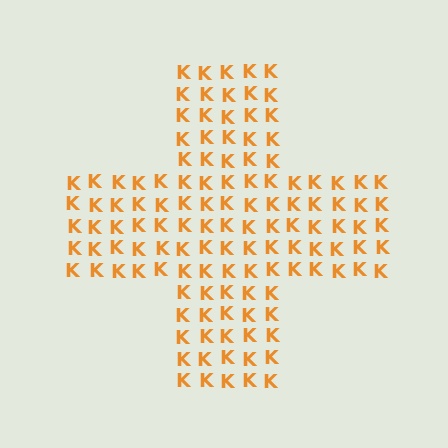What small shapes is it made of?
It is made of small letter K's.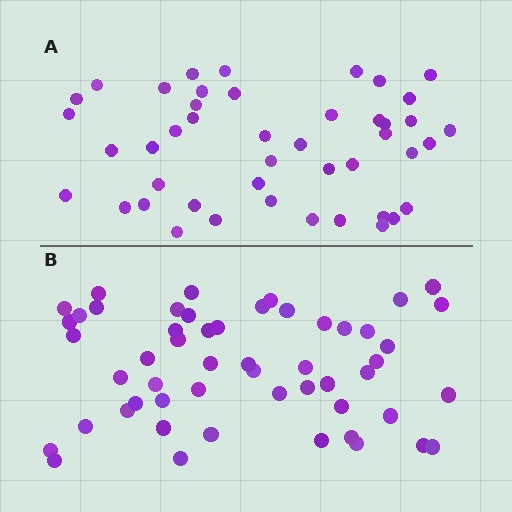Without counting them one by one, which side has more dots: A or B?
Region B (the bottom region) has more dots.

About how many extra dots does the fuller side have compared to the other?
Region B has roughly 8 or so more dots than region A.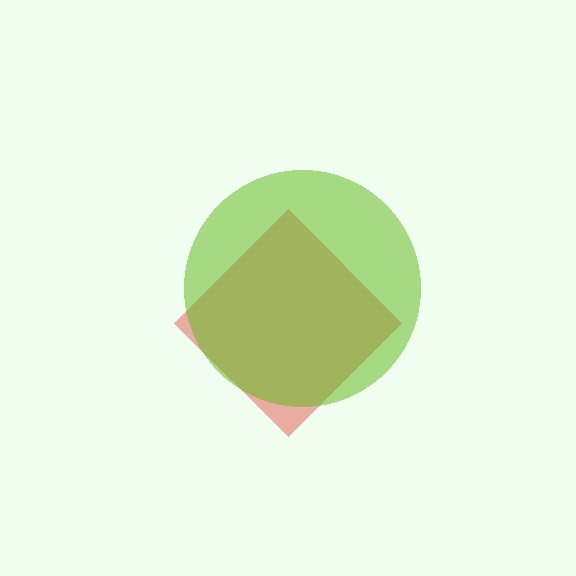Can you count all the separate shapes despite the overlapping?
Yes, there are 2 separate shapes.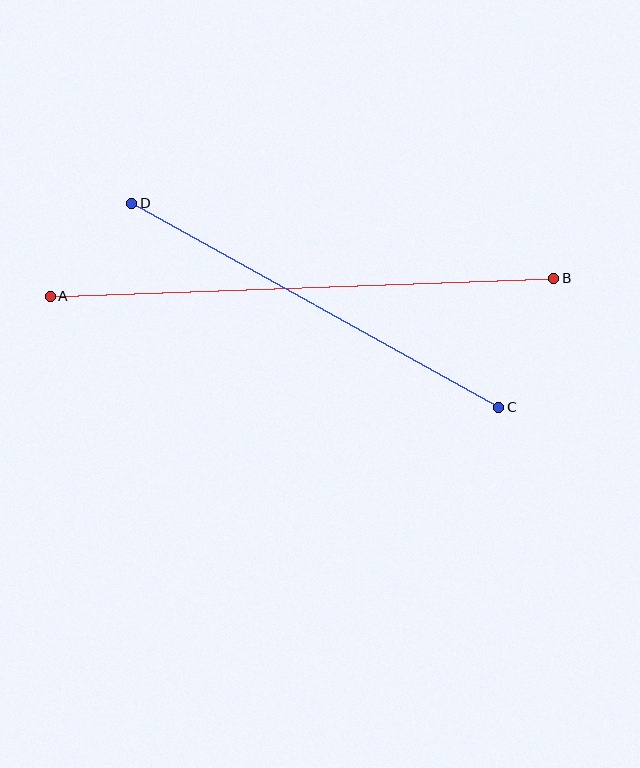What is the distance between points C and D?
The distance is approximately 420 pixels.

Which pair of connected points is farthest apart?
Points A and B are farthest apart.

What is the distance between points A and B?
The distance is approximately 504 pixels.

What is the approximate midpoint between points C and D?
The midpoint is at approximately (315, 305) pixels.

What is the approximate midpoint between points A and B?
The midpoint is at approximately (302, 287) pixels.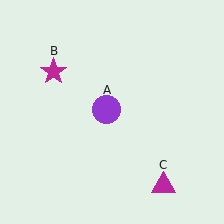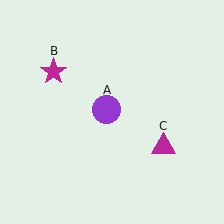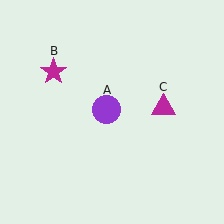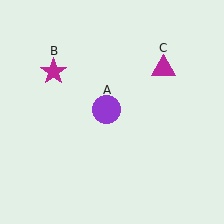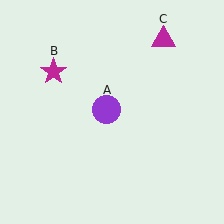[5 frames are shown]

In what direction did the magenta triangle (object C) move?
The magenta triangle (object C) moved up.